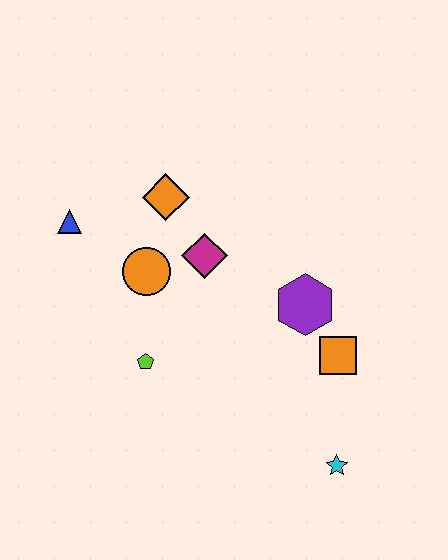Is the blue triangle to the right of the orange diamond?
No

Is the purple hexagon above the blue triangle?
No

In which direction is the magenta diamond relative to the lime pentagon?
The magenta diamond is above the lime pentagon.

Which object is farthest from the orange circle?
The cyan star is farthest from the orange circle.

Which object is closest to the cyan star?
The orange square is closest to the cyan star.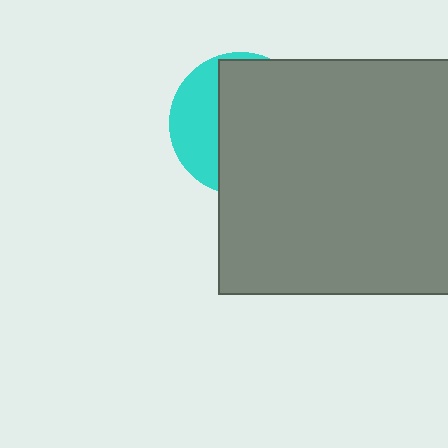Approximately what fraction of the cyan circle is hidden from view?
Roughly 68% of the cyan circle is hidden behind the gray rectangle.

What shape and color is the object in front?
The object in front is a gray rectangle.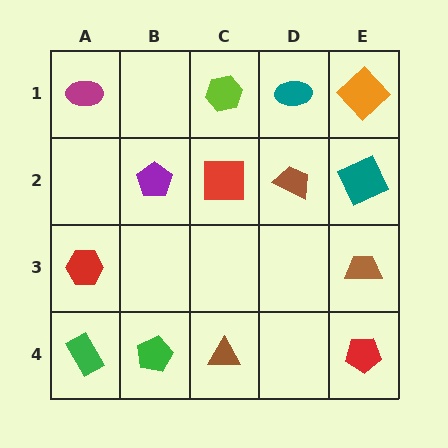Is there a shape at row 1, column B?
No, that cell is empty.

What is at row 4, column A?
A green rectangle.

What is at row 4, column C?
A brown triangle.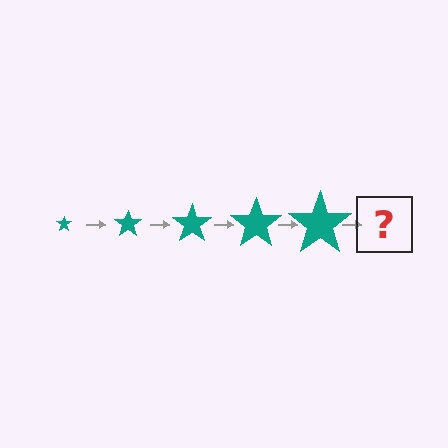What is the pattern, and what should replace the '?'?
The pattern is that the star gets progressively larger each step. The '?' should be a teal star, larger than the previous one.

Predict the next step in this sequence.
The next step is a teal star, larger than the previous one.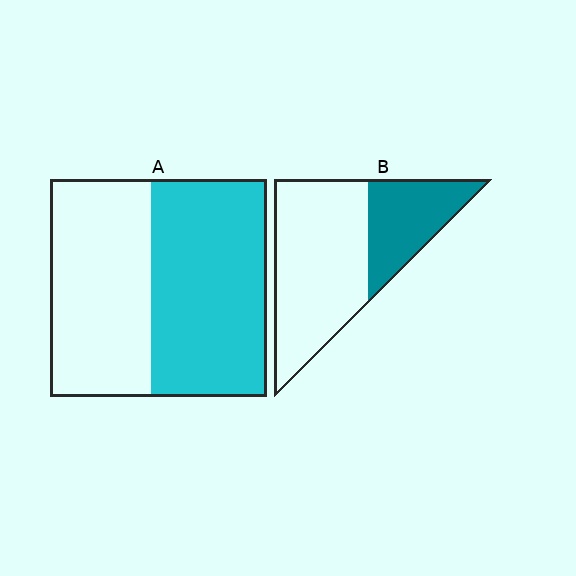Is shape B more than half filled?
No.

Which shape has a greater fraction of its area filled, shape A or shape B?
Shape A.